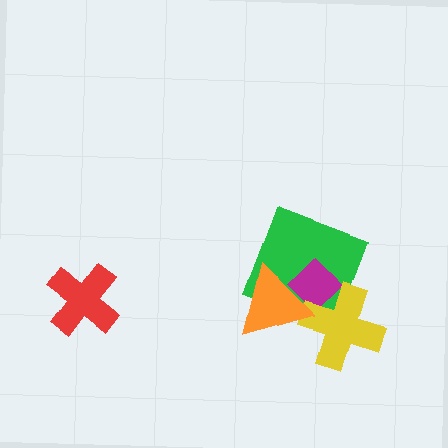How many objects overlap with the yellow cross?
3 objects overlap with the yellow cross.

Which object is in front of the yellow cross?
The orange triangle is in front of the yellow cross.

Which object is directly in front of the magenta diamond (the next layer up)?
The yellow cross is directly in front of the magenta diamond.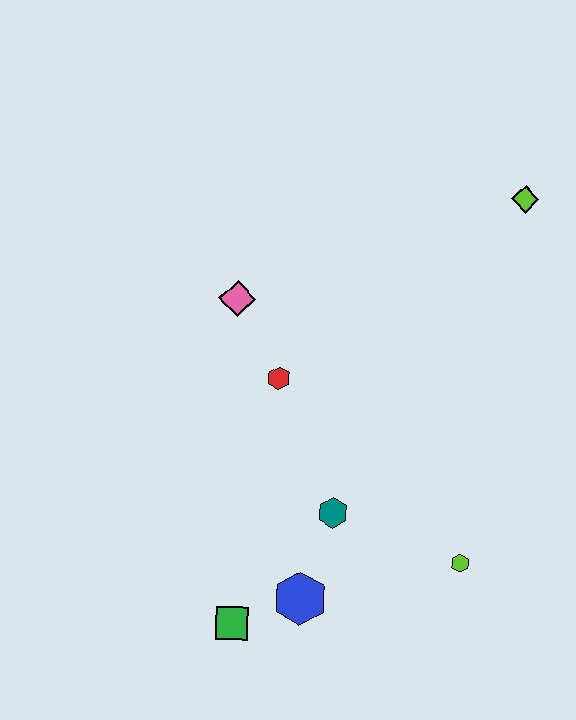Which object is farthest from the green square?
The lime diamond is farthest from the green square.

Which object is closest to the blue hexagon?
The green square is closest to the blue hexagon.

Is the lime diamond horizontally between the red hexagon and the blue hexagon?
No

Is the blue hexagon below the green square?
No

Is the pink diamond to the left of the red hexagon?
Yes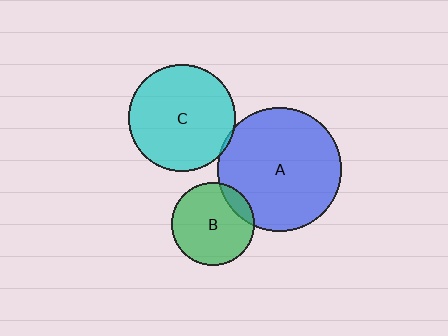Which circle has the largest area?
Circle A (blue).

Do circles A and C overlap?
Yes.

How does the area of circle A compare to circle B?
Approximately 2.3 times.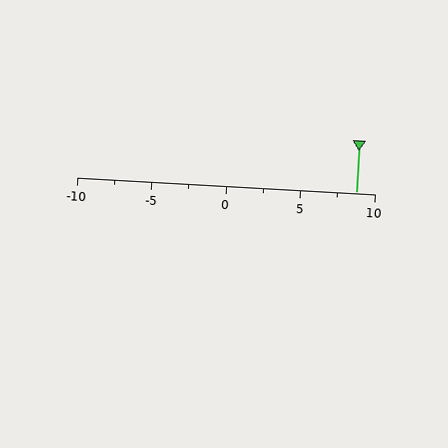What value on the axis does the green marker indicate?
The marker indicates approximately 8.8.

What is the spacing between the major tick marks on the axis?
The major ticks are spaced 5 apart.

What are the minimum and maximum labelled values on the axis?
The axis runs from -10 to 10.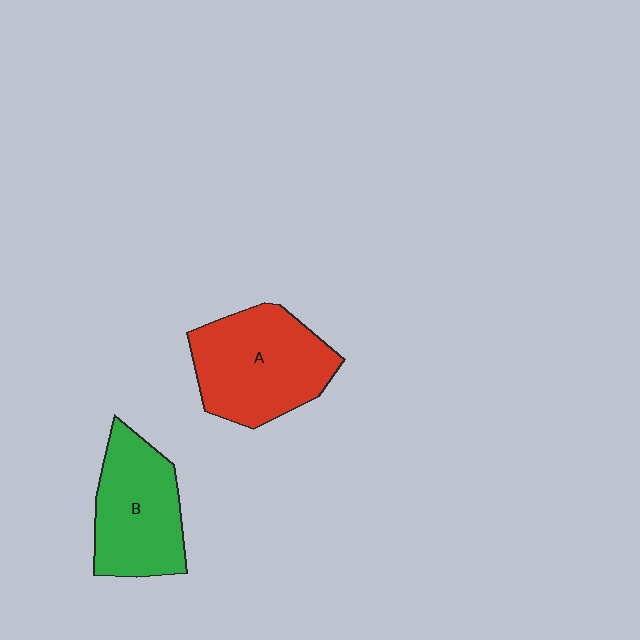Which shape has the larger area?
Shape A (red).